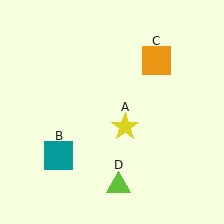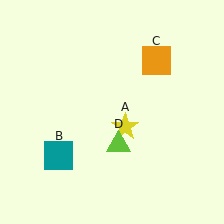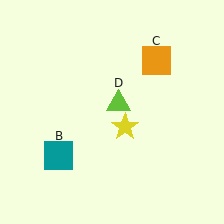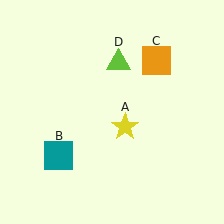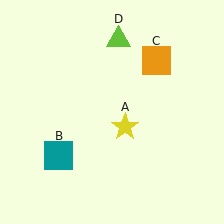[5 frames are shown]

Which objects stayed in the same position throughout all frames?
Yellow star (object A) and teal square (object B) and orange square (object C) remained stationary.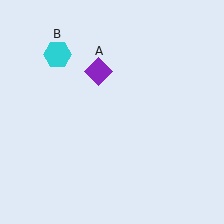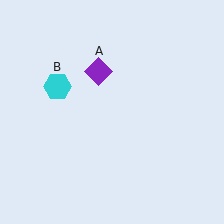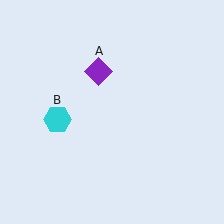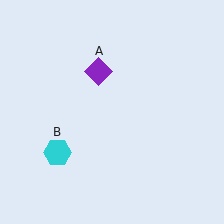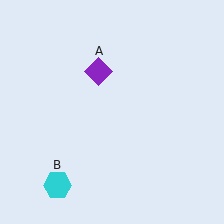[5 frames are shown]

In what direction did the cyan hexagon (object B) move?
The cyan hexagon (object B) moved down.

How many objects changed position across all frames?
1 object changed position: cyan hexagon (object B).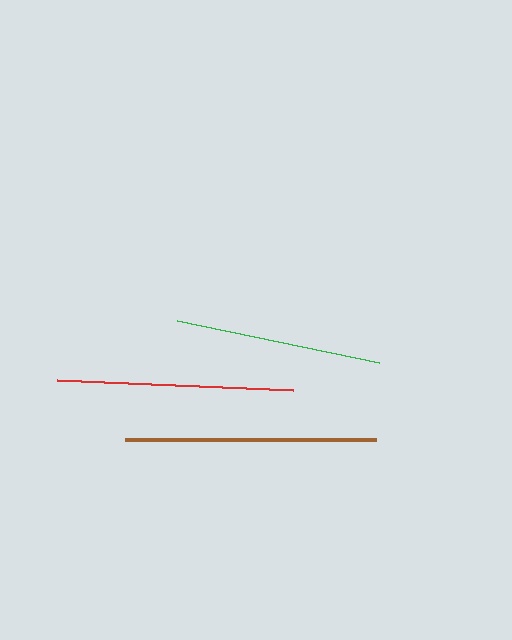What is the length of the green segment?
The green segment is approximately 206 pixels long.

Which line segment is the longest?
The brown line is the longest at approximately 251 pixels.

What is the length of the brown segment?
The brown segment is approximately 251 pixels long.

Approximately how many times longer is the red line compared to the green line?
The red line is approximately 1.1 times the length of the green line.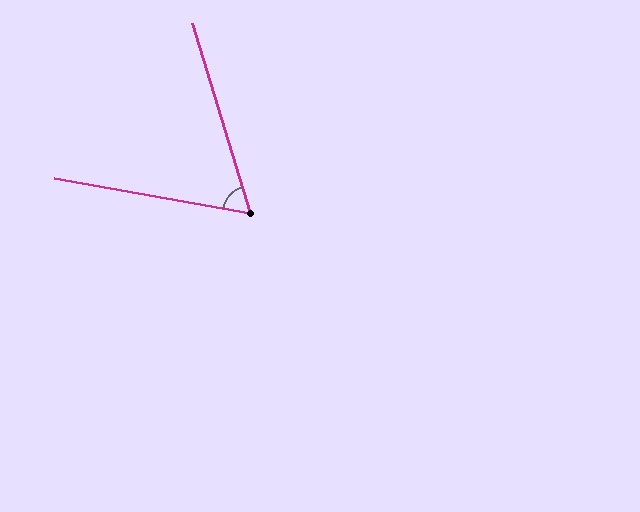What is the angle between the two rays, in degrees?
Approximately 63 degrees.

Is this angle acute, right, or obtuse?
It is acute.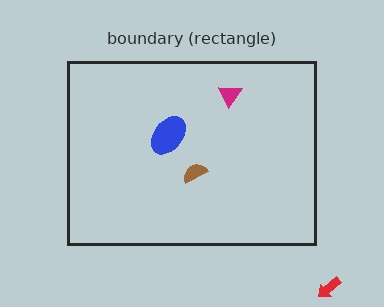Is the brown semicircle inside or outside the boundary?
Inside.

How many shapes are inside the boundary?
3 inside, 1 outside.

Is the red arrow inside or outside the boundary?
Outside.